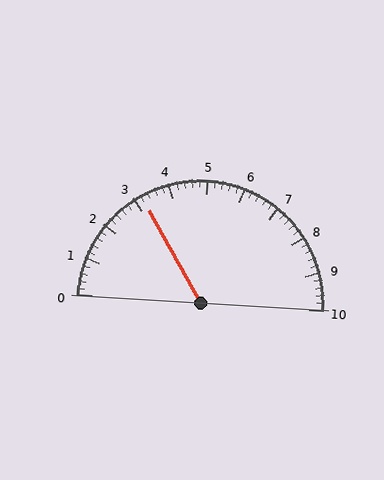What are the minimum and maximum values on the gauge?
The gauge ranges from 0 to 10.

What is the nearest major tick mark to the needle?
The nearest major tick mark is 3.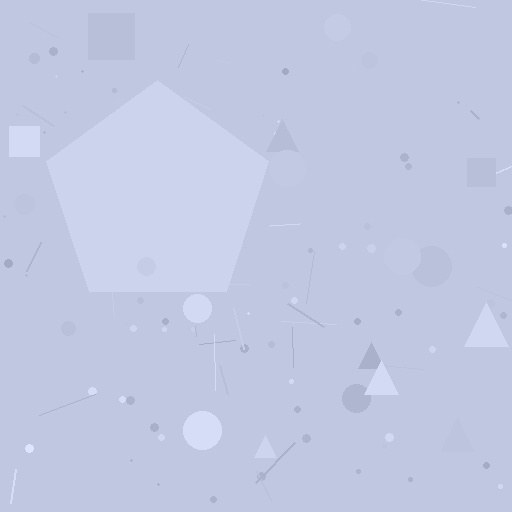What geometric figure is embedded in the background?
A pentagon is embedded in the background.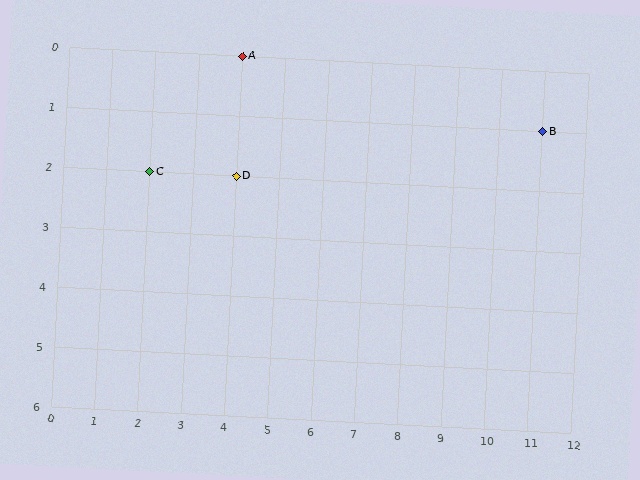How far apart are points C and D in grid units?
Points C and D are 2 columns apart.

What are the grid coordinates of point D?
Point D is at grid coordinates (4, 2).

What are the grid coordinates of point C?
Point C is at grid coordinates (2, 2).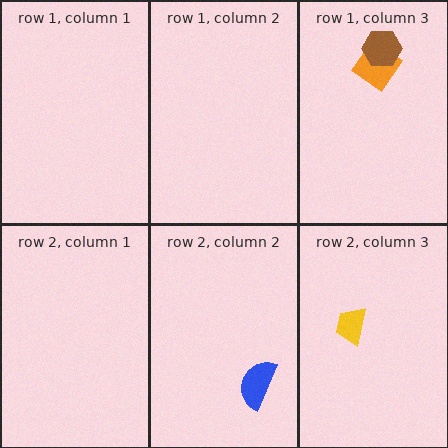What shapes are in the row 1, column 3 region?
The orange diamond, the brown hexagon.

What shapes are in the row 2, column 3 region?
The yellow trapezoid.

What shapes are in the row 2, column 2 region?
The blue semicircle.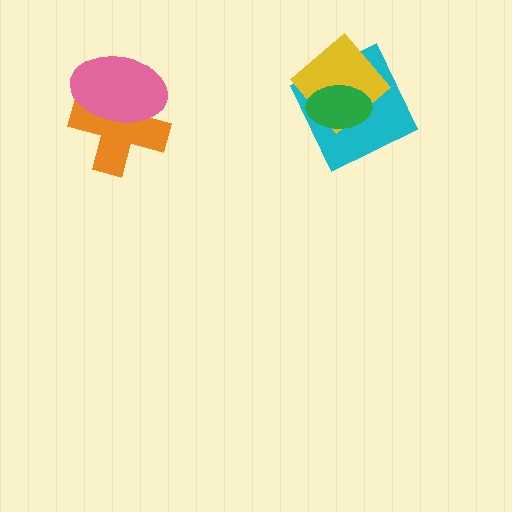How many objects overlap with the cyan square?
2 objects overlap with the cyan square.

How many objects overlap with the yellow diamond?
2 objects overlap with the yellow diamond.